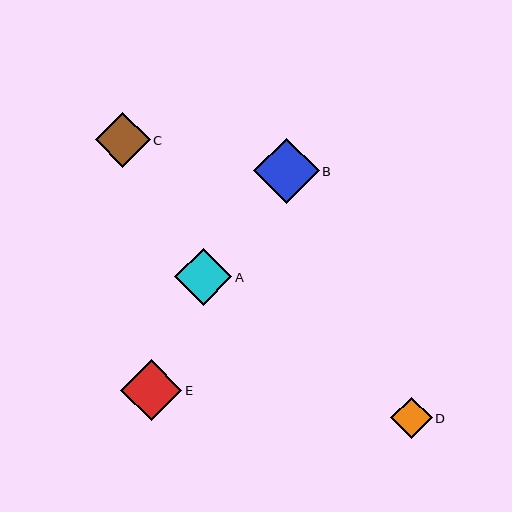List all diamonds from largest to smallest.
From largest to smallest: B, E, A, C, D.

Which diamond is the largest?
Diamond B is the largest with a size of approximately 66 pixels.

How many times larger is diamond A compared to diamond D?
Diamond A is approximately 1.4 times the size of diamond D.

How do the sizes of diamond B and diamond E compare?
Diamond B and diamond E are approximately the same size.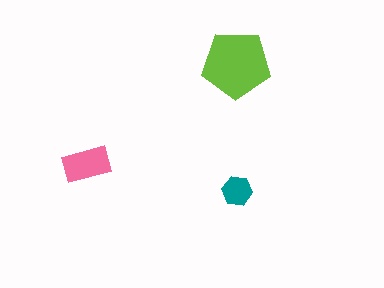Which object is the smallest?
The teal hexagon.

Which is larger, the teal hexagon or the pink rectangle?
The pink rectangle.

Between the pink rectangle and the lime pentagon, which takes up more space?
The lime pentagon.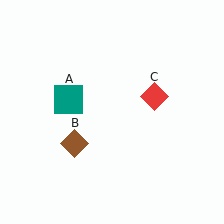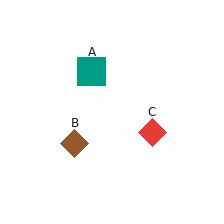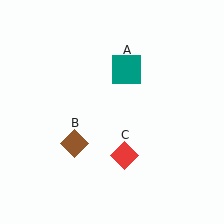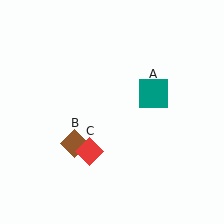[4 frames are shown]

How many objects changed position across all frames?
2 objects changed position: teal square (object A), red diamond (object C).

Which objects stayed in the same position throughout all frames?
Brown diamond (object B) remained stationary.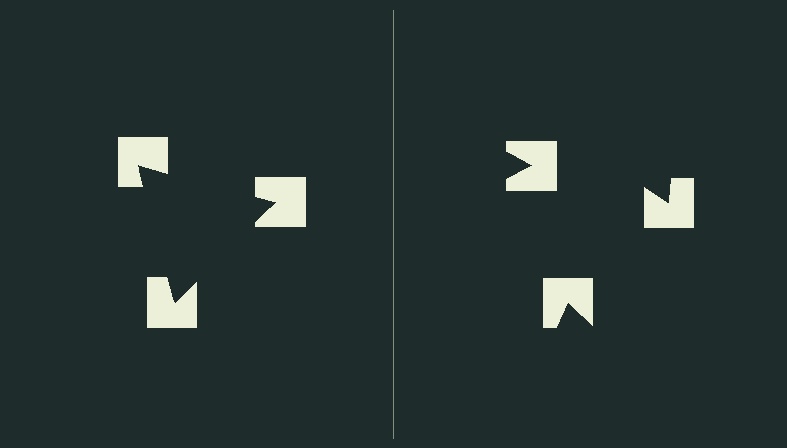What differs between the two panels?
The notched squares are positioned identically on both sides; only the wedge orientations differ. On the left they align to a triangle; on the right they are misaligned.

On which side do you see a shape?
An illusory triangle appears on the left side. On the right side the wedge cuts are rotated, so no coherent shape forms.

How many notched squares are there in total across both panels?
6 — 3 on each side.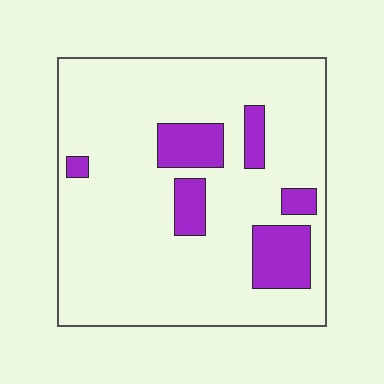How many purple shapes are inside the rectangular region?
6.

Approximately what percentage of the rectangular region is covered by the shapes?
Approximately 15%.